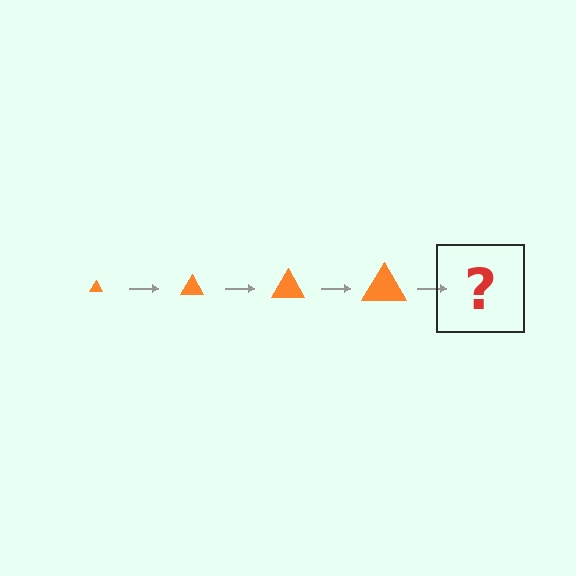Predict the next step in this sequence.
The next step is an orange triangle, larger than the previous one.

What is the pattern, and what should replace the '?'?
The pattern is that the triangle gets progressively larger each step. The '?' should be an orange triangle, larger than the previous one.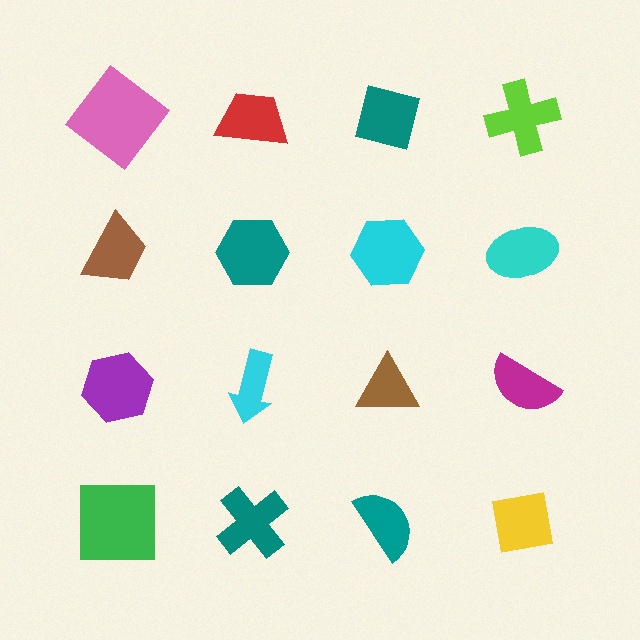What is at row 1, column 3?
A teal square.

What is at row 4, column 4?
A yellow square.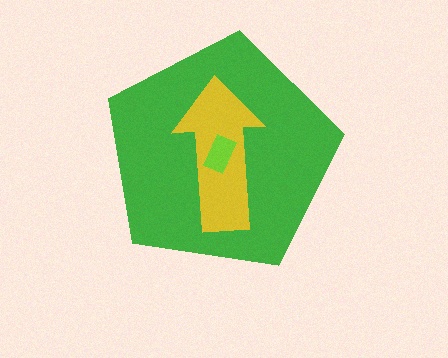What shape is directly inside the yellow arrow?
The lime rectangle.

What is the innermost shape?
The lime rectangle.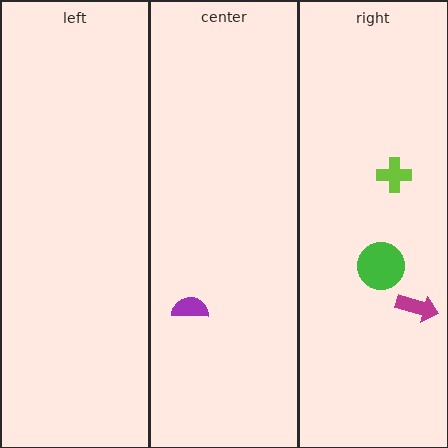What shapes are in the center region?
The purple semicircle.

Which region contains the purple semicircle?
The center region.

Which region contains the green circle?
The right region.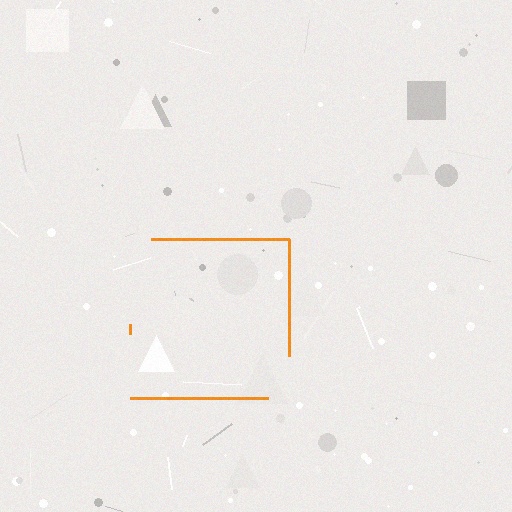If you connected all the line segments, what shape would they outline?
They would outline a square.